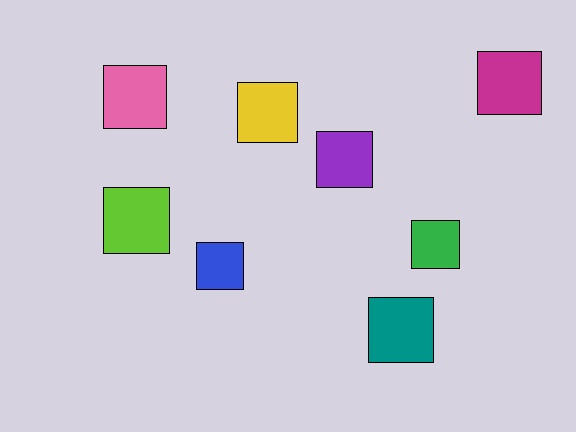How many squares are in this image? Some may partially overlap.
There are 8 squares.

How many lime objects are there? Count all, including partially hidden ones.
There is 1 lime object.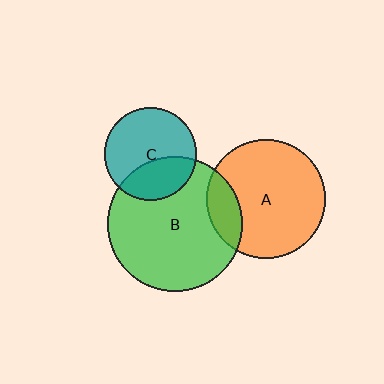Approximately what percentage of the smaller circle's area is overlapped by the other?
Approximately 15%.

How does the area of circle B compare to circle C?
Approximately 2.1 times.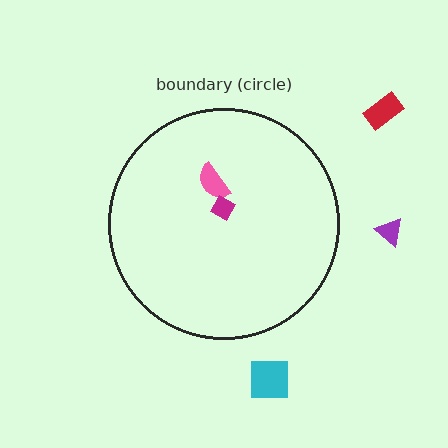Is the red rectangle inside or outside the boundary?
Outside.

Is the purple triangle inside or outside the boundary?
Outside.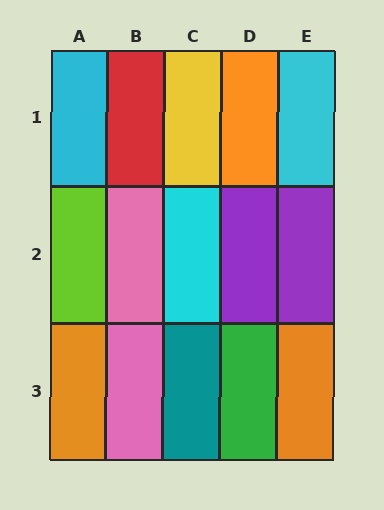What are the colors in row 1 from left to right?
Cyan, red, yellow, orange, cyan.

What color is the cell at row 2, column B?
Pink.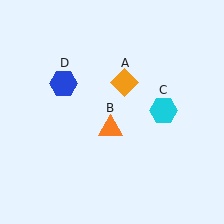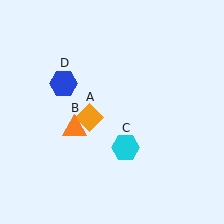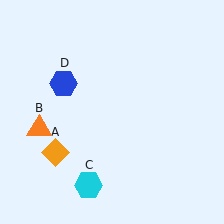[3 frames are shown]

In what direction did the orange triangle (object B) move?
The orange triangle (object B) moved left.